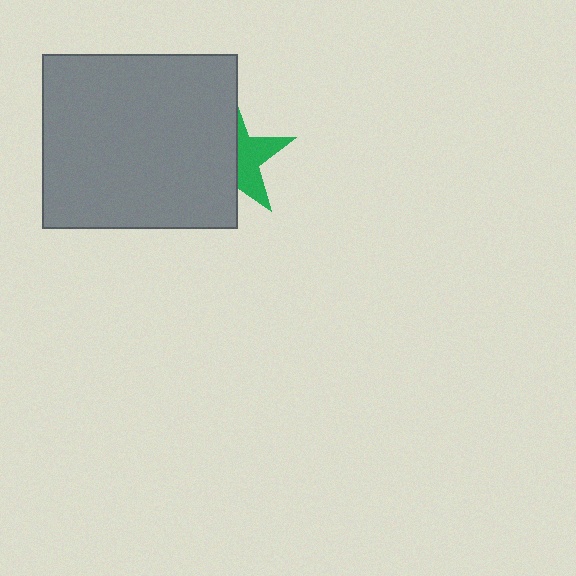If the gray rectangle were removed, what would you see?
You would see the complete green star.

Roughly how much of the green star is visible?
A small part of it is visible (roughly 42%).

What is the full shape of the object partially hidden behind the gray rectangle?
The partially hidden object is a green star.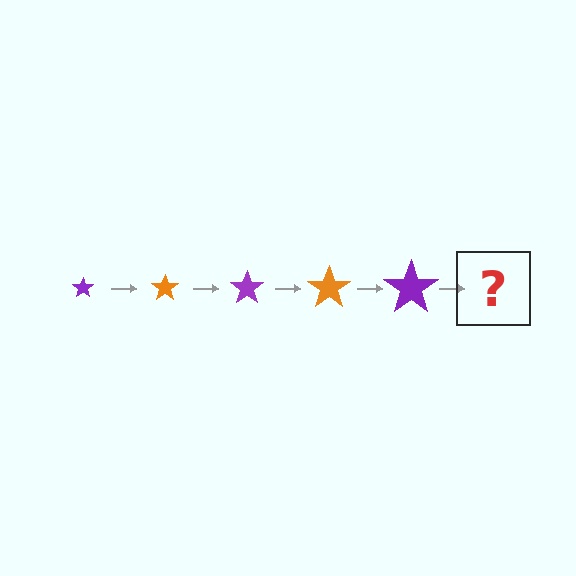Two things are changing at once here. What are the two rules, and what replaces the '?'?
The two rules are that the star grows larger each step and the color cycles through purple and orange. The '?' should be an orange star, larger than the previous one.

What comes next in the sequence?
The next element should be an orange star, larger than the previous one.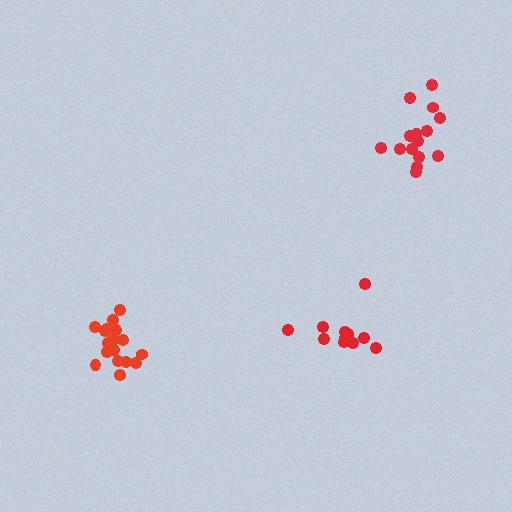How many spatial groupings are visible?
There are 3 spatial groupings.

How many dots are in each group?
Group 1: 12 dots, Group 2: 17 dots, Group 3: 15 dots (44 total).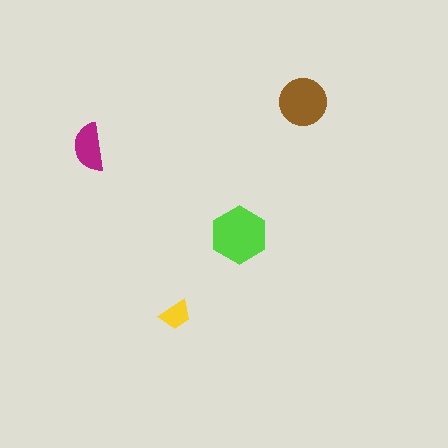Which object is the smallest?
The yellow trapezoid.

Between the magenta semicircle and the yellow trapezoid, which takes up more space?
The magenta semicircle.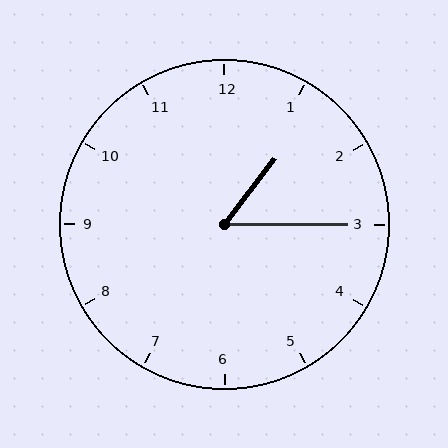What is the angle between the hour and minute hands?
Approximately 52 degrees.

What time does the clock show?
1:15.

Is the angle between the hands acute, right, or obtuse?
It is acute.